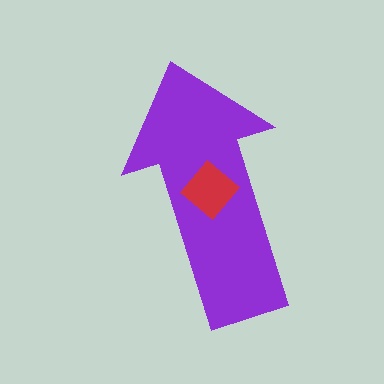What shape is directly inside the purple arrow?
The red diamond.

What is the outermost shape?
The purple arrow.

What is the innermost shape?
The red diamond.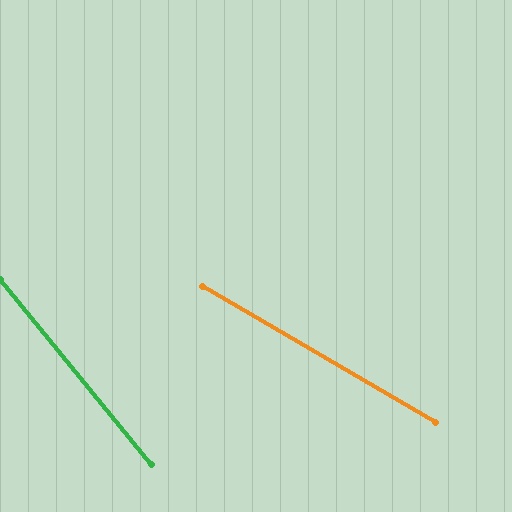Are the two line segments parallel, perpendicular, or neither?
Neither parallel nor perpendicular — they differ by about 21°.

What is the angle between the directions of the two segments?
Approximately 21 degrees.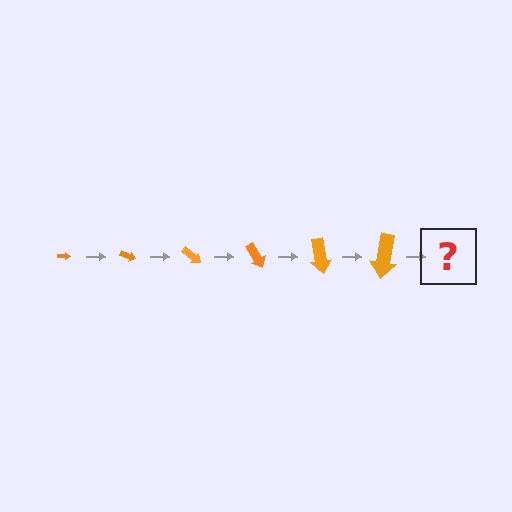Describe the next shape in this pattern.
It should be an arrow, larger than the previous one and rotated 120 degrees from the start.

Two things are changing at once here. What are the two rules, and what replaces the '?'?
The two rules are that the arrow grows larger each step and it rotates 20 degrees each step. The '?' should be an arrow, larger than the previous one and rotated 120 degrees from the start.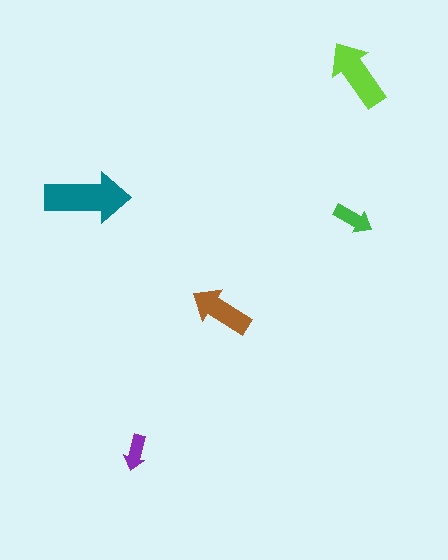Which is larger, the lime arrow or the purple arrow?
The lime one.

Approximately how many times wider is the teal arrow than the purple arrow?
About 2.5 times wider.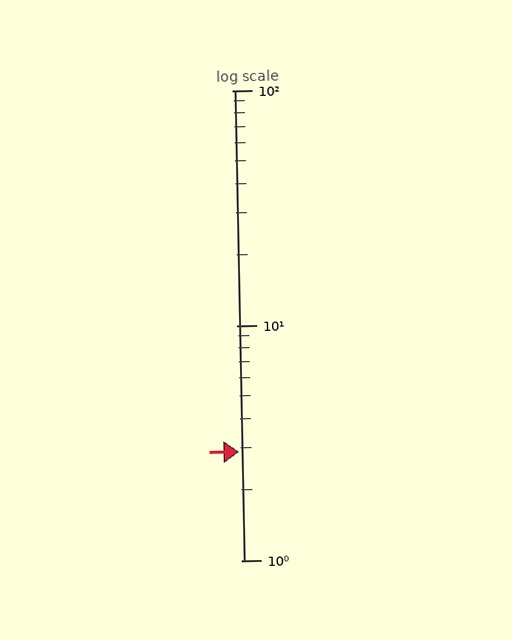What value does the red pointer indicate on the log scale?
The pointer indicates approximately 2.9.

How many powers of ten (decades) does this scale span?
The scale spans 2 decades, from 1 to 100.